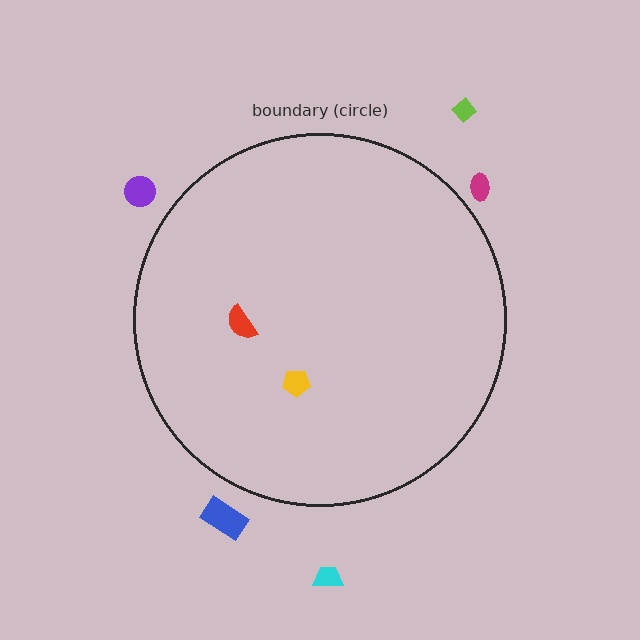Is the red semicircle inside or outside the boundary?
Inside.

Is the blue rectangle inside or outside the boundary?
Outside.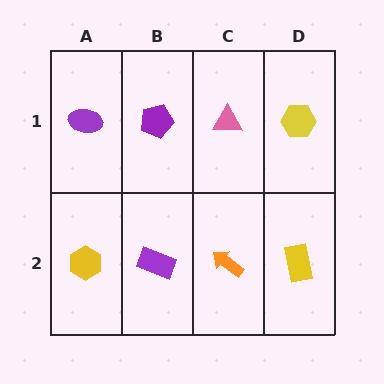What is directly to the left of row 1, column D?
A pink triangle.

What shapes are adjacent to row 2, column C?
A pink triangle (row 1, column C), a purple rectangle (row 2, column B), a yellow rectangle (row 2, column D).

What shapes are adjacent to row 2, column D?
A yellow hexagon (row 1, column D), an orange arrow (row 2, column C).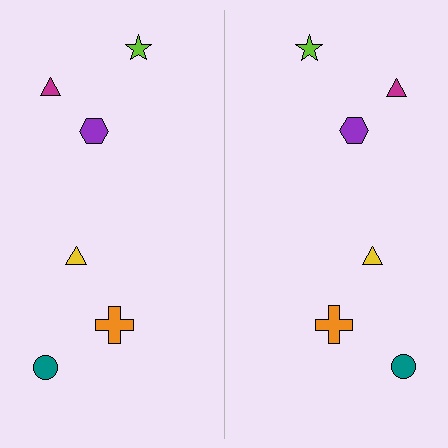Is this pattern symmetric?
Yes, this pattern has bilateral (reflection) symmetry.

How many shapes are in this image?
There are 12 shapes in this image.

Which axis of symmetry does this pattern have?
The pattern has a vertical axis of symmetry running through the center of the image.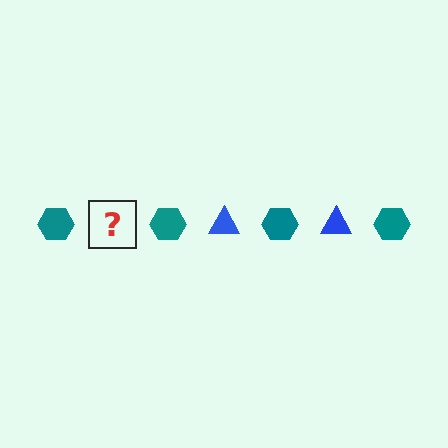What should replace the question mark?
The question mark should be replaced with a blue triangle.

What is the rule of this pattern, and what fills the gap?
The rule is that the pattern alternates between teal hexagon and blue triangle. The gap should be filled with a blue triangle.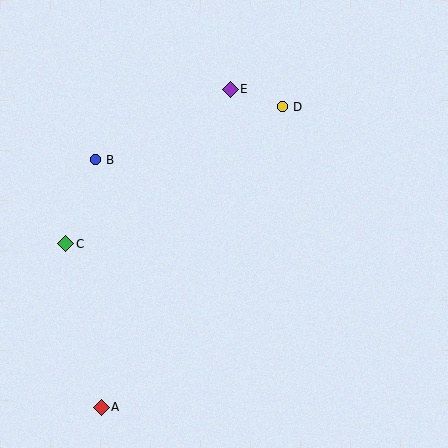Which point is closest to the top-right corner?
Point D is closest to the top-right corner.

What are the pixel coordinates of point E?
Point E is at (231, 89).